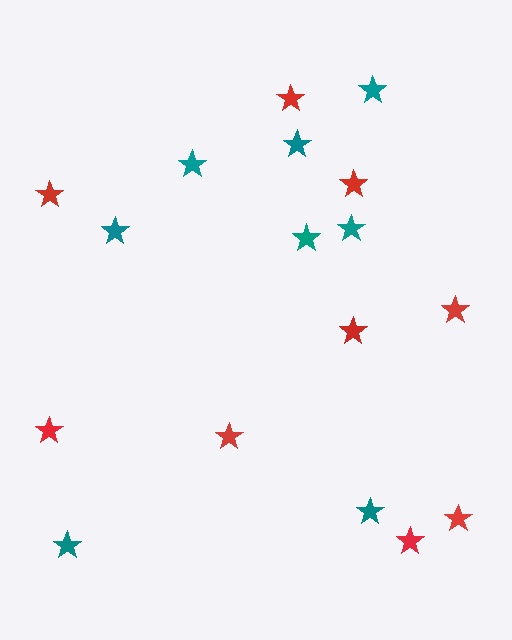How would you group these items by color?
There are 2 groups: one group of teal stars (8) and one group of red stars (9).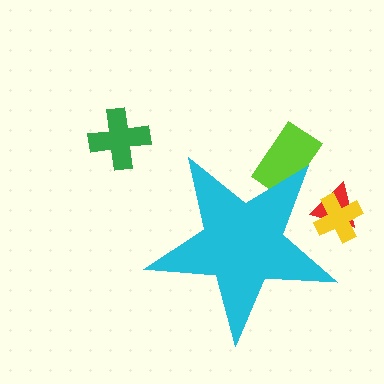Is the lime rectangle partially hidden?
Yes, the lime rectangle is partially hidden behind the cyan star.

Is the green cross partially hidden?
No, the green cross is fully visible.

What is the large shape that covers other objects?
A cyan star.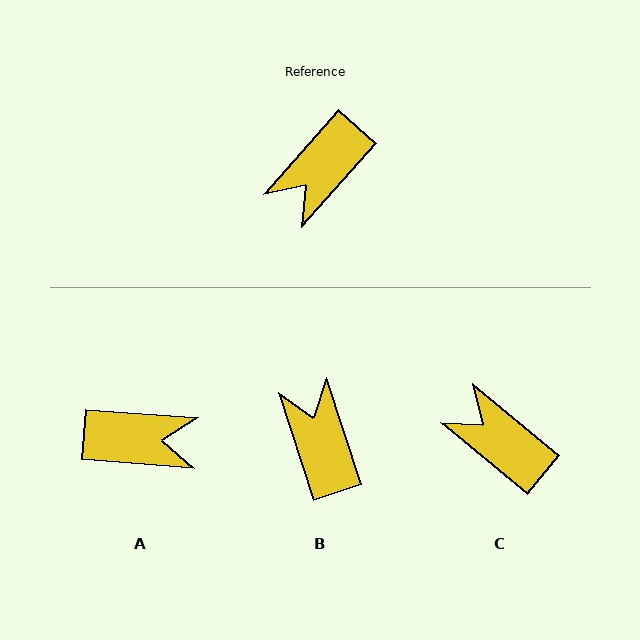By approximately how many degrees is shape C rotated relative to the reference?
Approximately 89 degrees clockwise.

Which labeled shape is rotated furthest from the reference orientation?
A, about 127 degrees away.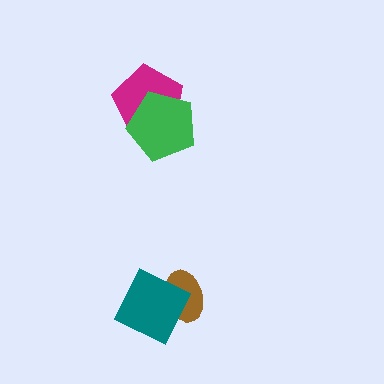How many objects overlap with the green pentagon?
1 object overlaps with the green pentagon.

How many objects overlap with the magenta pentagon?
1 object overlaps with the magenta pentagon.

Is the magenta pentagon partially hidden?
Yes, it is partially covered by another shape.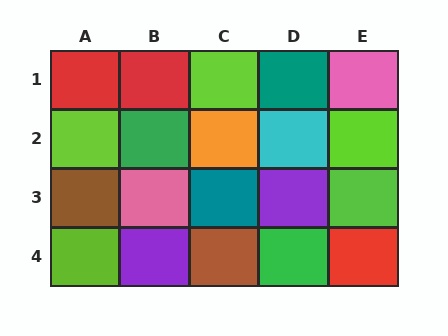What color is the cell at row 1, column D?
Teal.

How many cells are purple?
2 cells are purple.